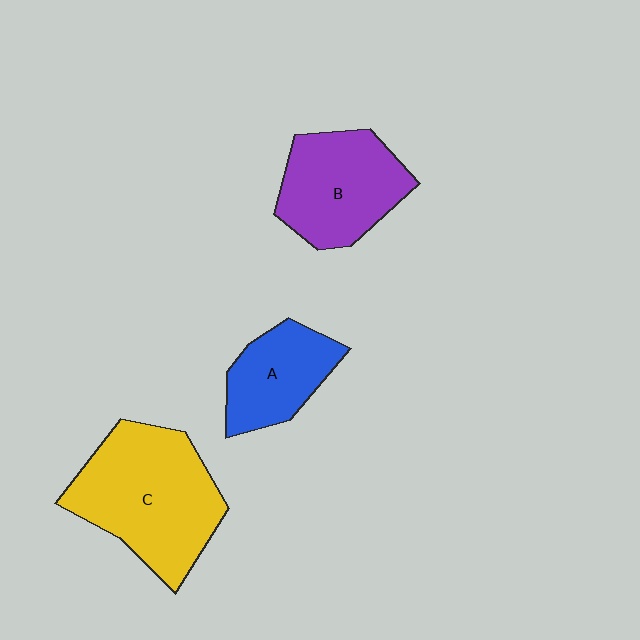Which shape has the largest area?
Shape C (yellow).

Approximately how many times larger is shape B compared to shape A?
Approximately 1.4 times.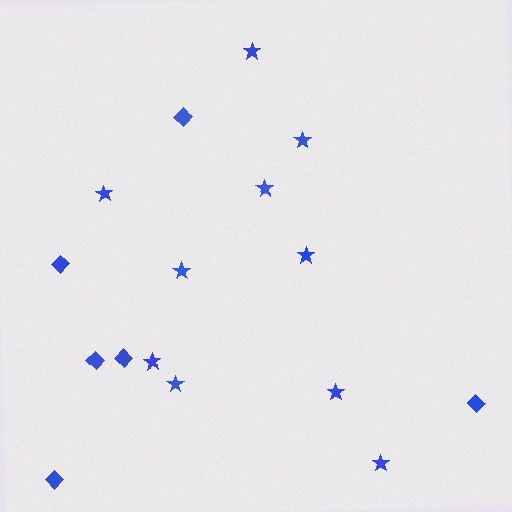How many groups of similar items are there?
There are 2 groups: one group of diamonds (6) and one group of stars (10).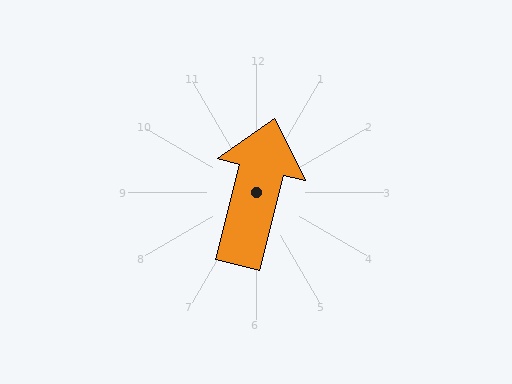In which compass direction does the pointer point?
North.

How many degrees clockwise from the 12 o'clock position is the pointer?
Approximately 14 degrees.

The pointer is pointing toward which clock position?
Roughly 12 o'clock.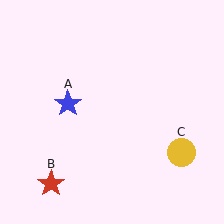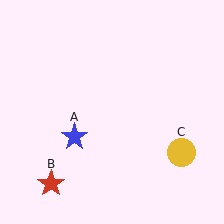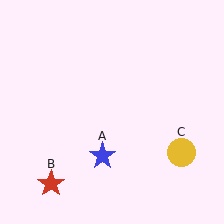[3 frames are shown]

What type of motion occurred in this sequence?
The blue star (object A) rotated counterclockwise around the center of the scene.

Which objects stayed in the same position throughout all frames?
Red star (object B) and yellow circle (object C) remained stationary.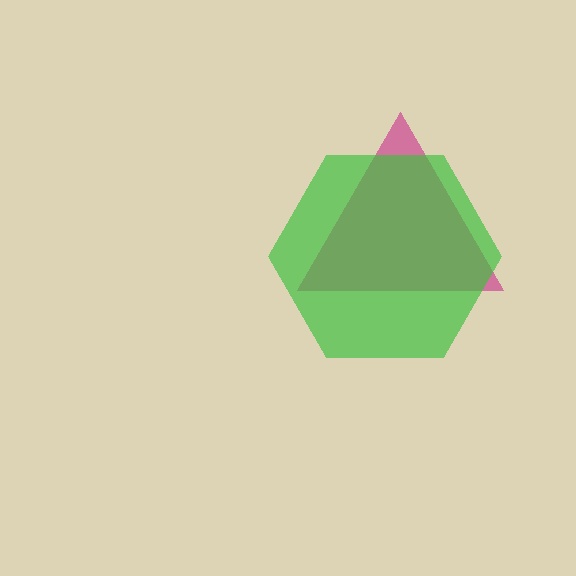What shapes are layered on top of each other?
The layered shapes are: a magenta triangle, a green hexagon.